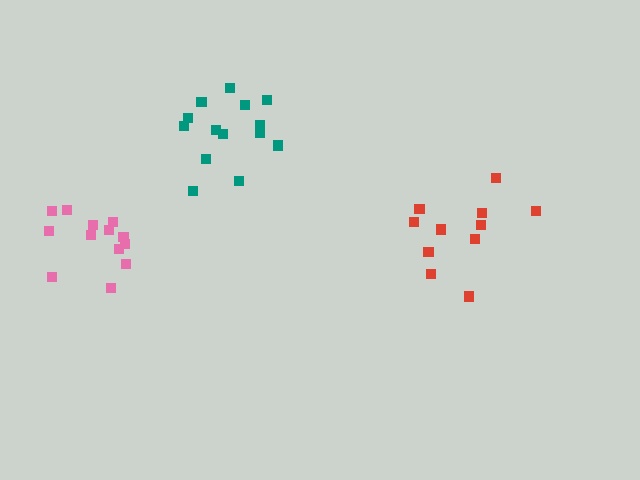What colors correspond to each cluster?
The clusters are colored: red, teal, pink.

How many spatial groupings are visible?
There are 3 spatial groupings.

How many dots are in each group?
Group 1: 11 dots, Group 2: 14 dots, Group 3: 13 dots (38 total).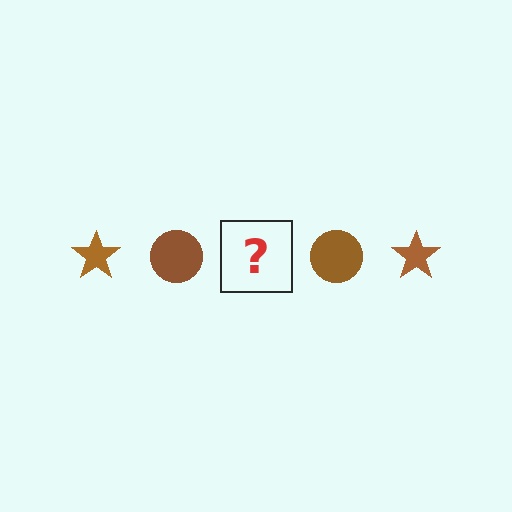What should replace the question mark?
The question mark should be replaced with a brown star.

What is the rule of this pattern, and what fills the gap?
The rule is that the pattern cycles through star, circle shapes in brown. The gap should be filled with a brown star.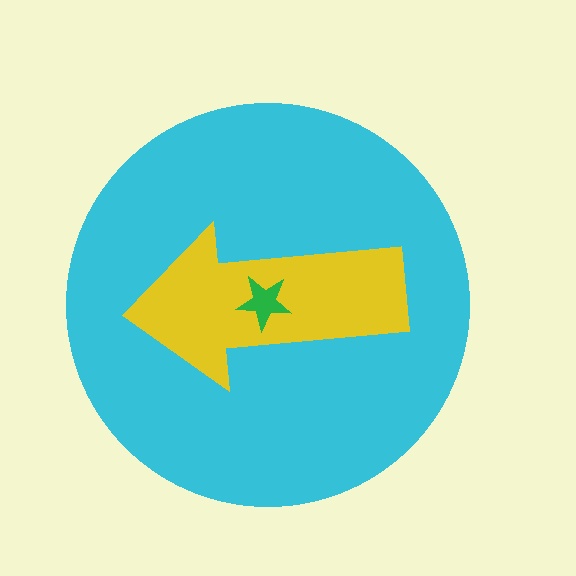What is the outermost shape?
The cyan circle.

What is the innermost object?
The green star.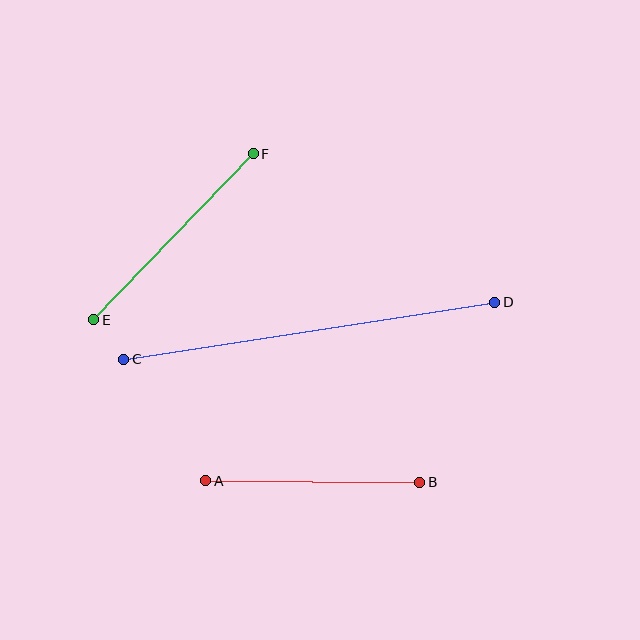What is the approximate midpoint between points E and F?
The midpoint is at approximately (173, 237) pixels.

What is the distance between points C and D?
The distance is approximately 375 pixels.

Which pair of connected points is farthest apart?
Points C and D are farthest apart.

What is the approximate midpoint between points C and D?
The midpoint is at approximately (309, 331) pixels.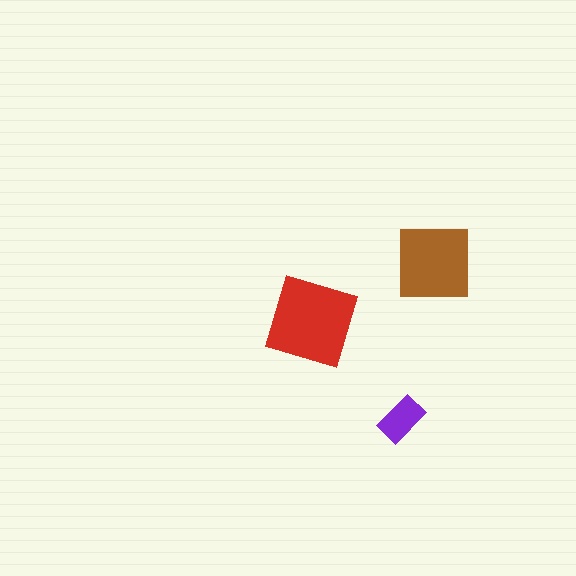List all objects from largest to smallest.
The red diamond, the brown square, the purple rectangle.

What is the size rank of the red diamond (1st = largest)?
1st.